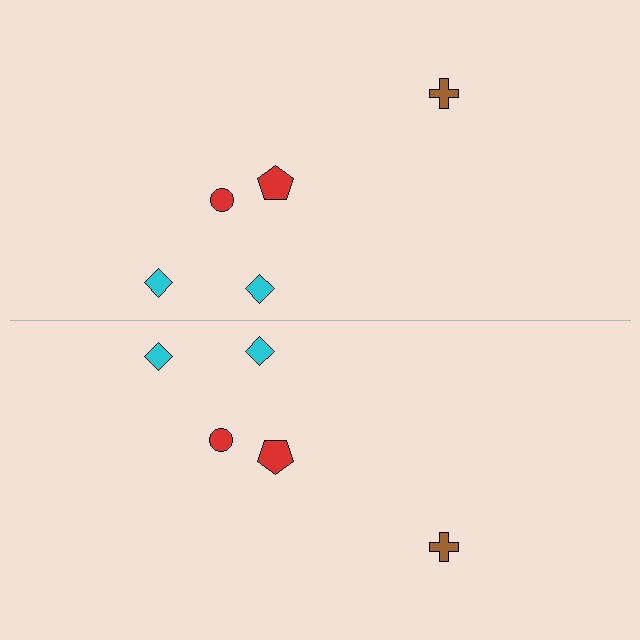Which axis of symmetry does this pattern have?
The pattern has a horizontal axis of symmetry running through the center of the image.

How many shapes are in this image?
There are 10 shapes in this image.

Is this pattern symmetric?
Yes, this pattern has bilateral (reflection) symmetry.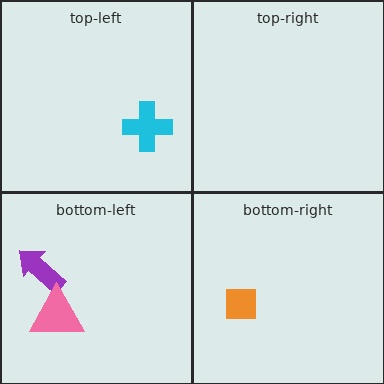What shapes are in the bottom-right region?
The orange square.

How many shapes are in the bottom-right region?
1.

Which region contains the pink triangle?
The bottom-left region.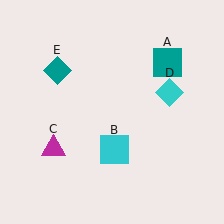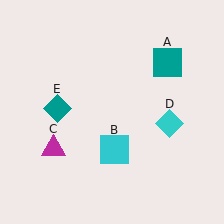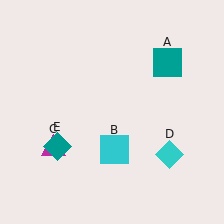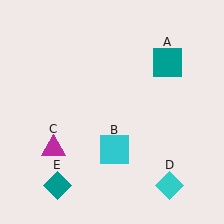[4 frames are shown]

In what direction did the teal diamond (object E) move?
The teal diamond (object E) moved down.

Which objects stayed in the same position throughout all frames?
Teal square (object A) and cyan square (object B) and magenta triangle (object C) remained stationary.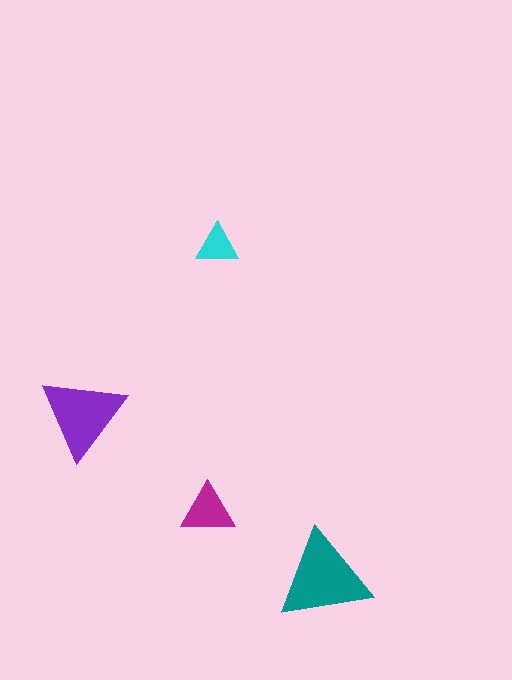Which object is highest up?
The cyan triangle is topmost.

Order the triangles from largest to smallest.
the teal one, the purple one, the magenta one, the cyan one.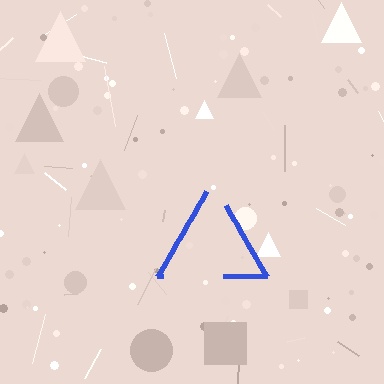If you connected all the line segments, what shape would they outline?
They would outline a triangle.